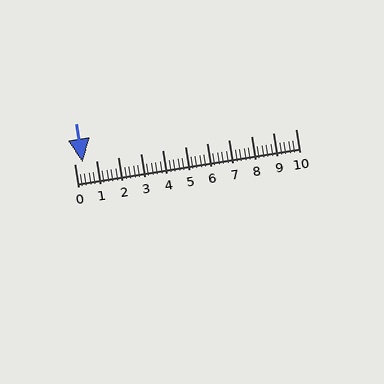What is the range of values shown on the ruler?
The ruler shows values from 0 to 10.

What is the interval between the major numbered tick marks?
The major tick marks are spaced 1 units apart.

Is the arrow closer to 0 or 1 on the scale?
The arrow is closer to 0.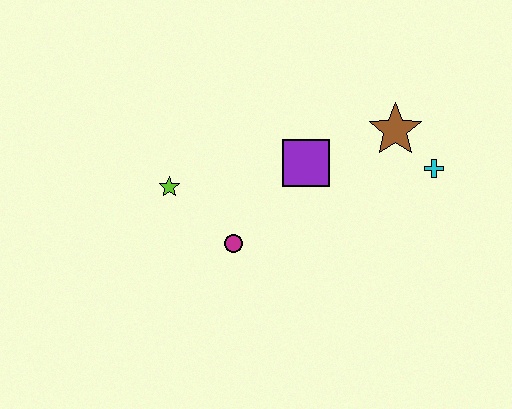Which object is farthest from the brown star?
The lime star is farthest from the brown star.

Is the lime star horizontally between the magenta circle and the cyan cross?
No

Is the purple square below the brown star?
Yes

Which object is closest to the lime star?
The magenta circle is closest to the lime star.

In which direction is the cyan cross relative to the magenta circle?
The cyan cross is to the right of the magenta circle.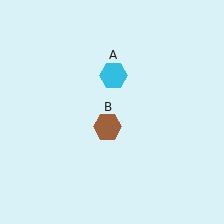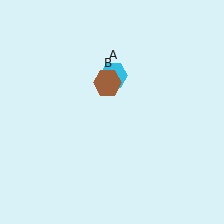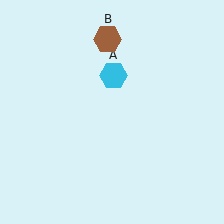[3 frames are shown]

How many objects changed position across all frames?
1 object changed position: brown hexagon (object B).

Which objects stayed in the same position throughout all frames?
Cyan hexagon (object A) remained stationary.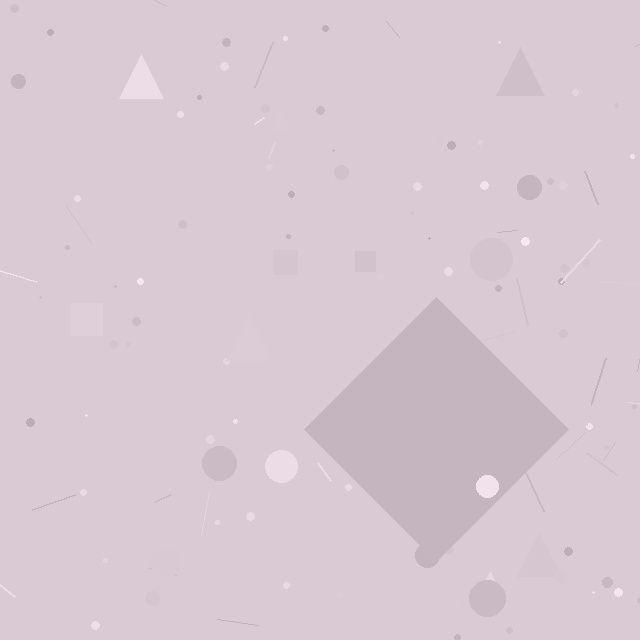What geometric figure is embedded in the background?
A diamond is embedded in the background.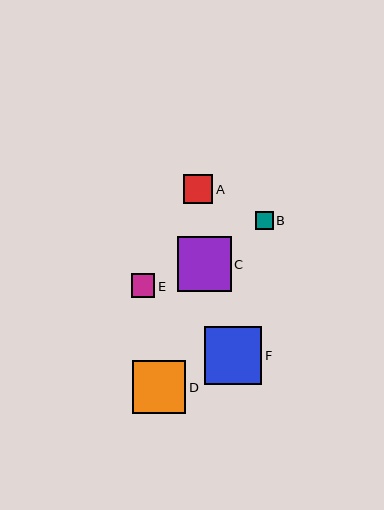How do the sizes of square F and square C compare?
Square F and square C are approximately the same size.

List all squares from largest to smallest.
From largest to smallest: F, C, D, A, E, B.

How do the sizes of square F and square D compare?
Square F and square D are approximately the same size.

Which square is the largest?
Square F is the largest with a size of approximately 58 pixels.